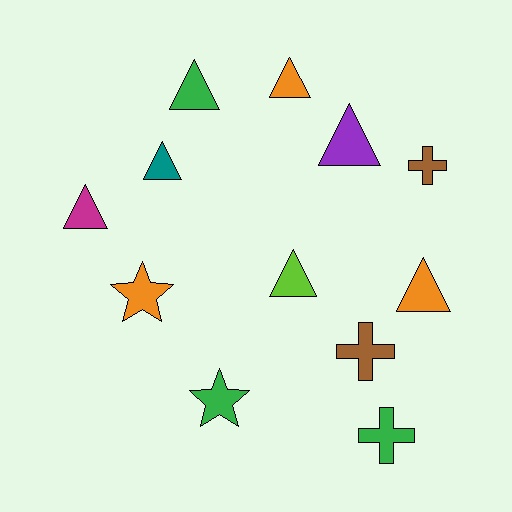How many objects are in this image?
There are 12 objects.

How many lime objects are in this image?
There is 1 lime object.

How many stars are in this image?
There are 2 stars.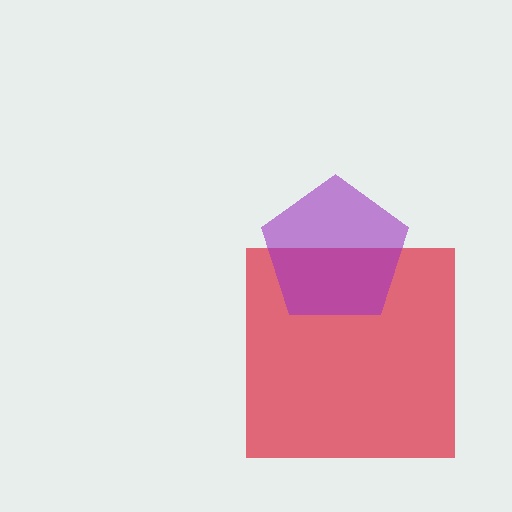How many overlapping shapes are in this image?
There are 2 overlapping shapes in the image.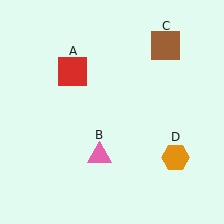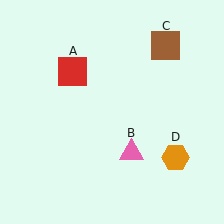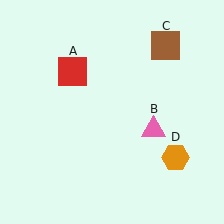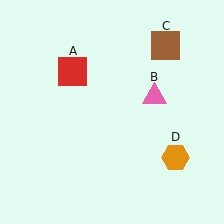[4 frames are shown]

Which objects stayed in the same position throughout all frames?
Red square (object A) and brown square (object C) and orange hexagon (object D) remained stationary.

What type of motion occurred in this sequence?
The pink triangle (object B) rotated counterclockwise around the center of the scene.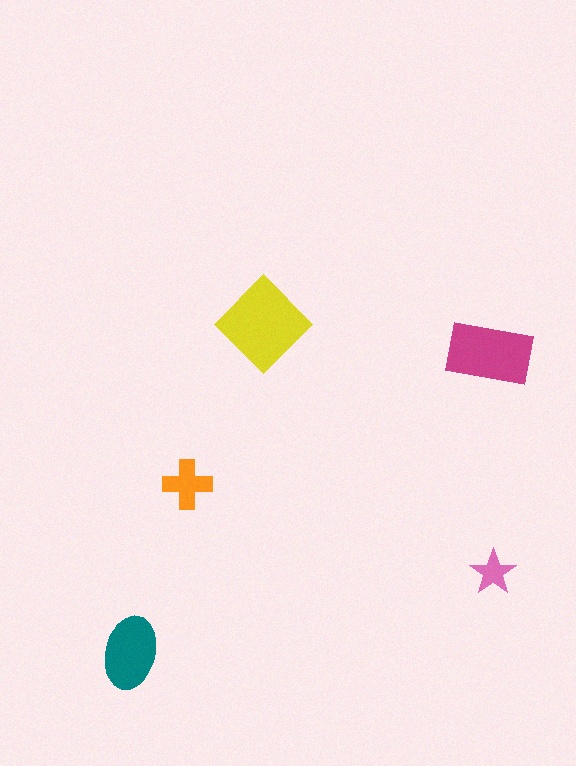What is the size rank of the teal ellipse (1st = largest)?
3rd.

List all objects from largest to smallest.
The yellow diamond, the magenta rectangle, the teal ellipse, the orange cross, the pink star.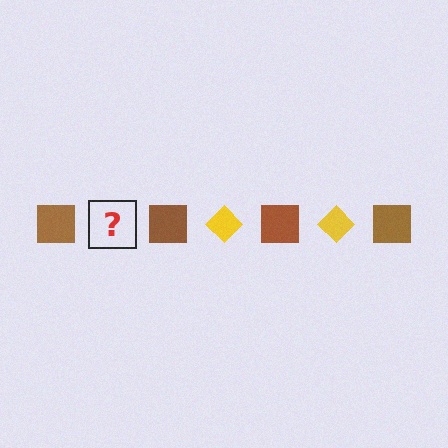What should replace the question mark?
The question mark should be replaced with a yellow diamond.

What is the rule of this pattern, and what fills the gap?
The rule is that the pattern alternates between brown square and yellow diamond. The gap should be filled with a yellow diamond.